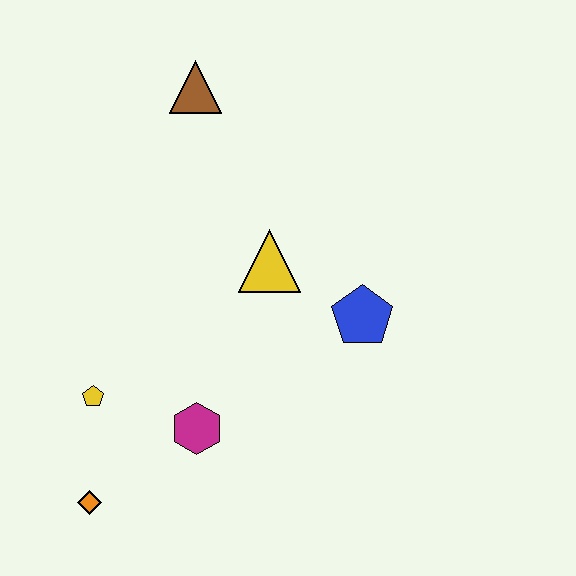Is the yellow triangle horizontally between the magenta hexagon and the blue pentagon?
Yes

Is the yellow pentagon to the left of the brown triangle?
Yes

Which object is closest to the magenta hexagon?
The yellow pentagon is closest to the magenta hexagon.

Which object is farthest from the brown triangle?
The orange diamond is farthest from the brown triangle.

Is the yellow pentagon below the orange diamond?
No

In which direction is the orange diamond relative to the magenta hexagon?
The orange diamond is to the left of the magenta hexagon.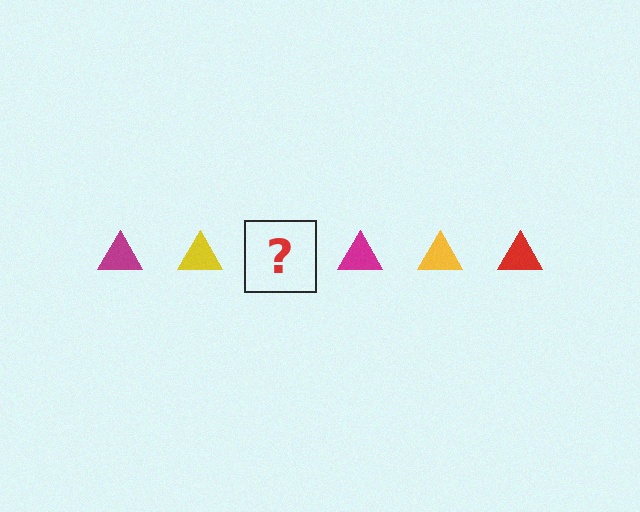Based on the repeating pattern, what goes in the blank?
The blank should be a red triangle.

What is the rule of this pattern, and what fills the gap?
The rule is that the pattern cycles through magenta, yellow, red triangles. The gap should be filled with a red triangle.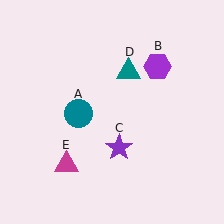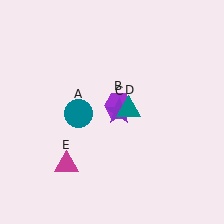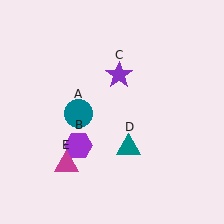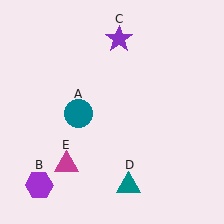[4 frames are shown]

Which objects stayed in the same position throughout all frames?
Teal circle (object A) and magenta triangle (object E) remained stationary.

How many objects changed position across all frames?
3 objects changed position: purple hexagon (object B), purple star (object C), teal triangle (object D).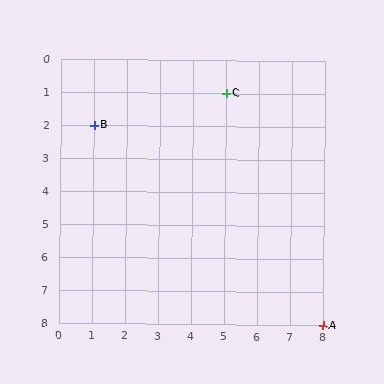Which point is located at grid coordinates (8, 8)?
Point A is at (8, 8).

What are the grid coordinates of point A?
Point A is at grid coordinates (8, 8).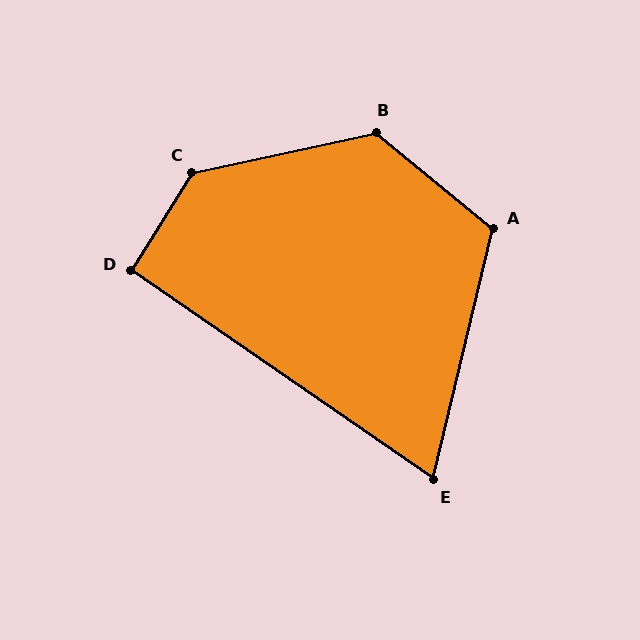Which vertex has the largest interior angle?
C, at approximately 134 degrees.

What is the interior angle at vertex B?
Approximately 128 degrees (obtuse).